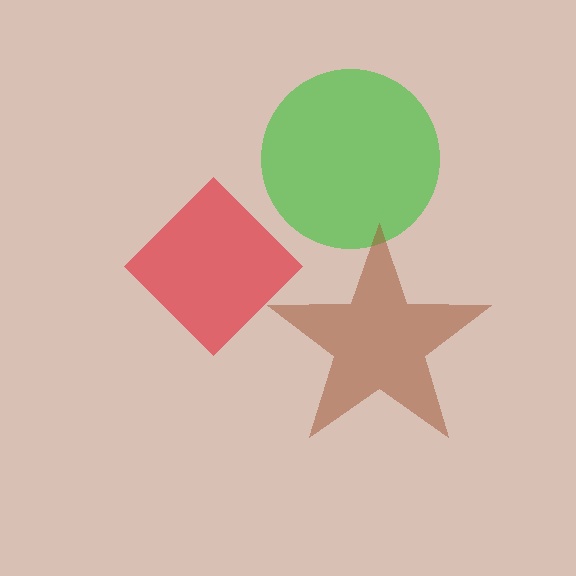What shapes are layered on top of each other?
The layered shapes are: a green circle, a red diamond, a brown star.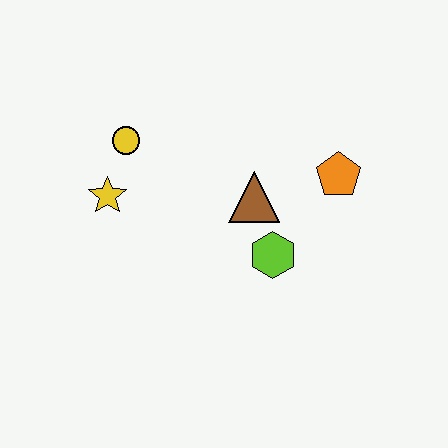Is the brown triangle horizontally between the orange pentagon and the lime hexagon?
No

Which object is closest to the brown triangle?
The lime hexagon is closest to the brown triangle.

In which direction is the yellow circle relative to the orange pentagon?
The yellow circle is to the left of the orange pentagon.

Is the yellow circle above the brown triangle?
Yes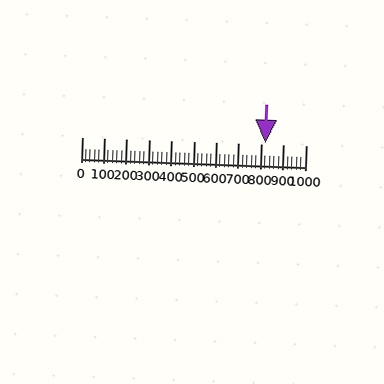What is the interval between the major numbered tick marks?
The major tick marks are spaced 100 units apart.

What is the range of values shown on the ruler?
The ruler shows values from 0 to 1000.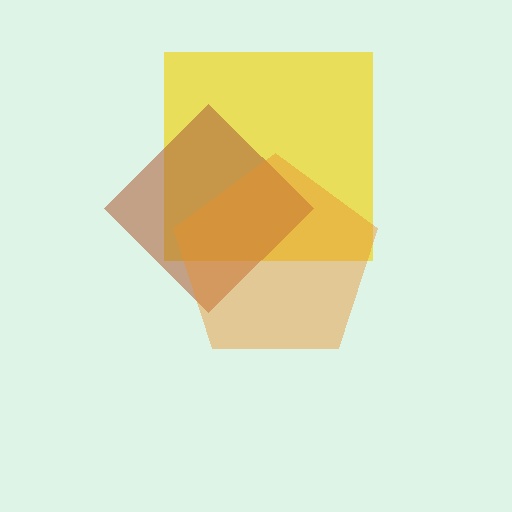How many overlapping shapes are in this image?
There are 3 overlapping shapes in the image.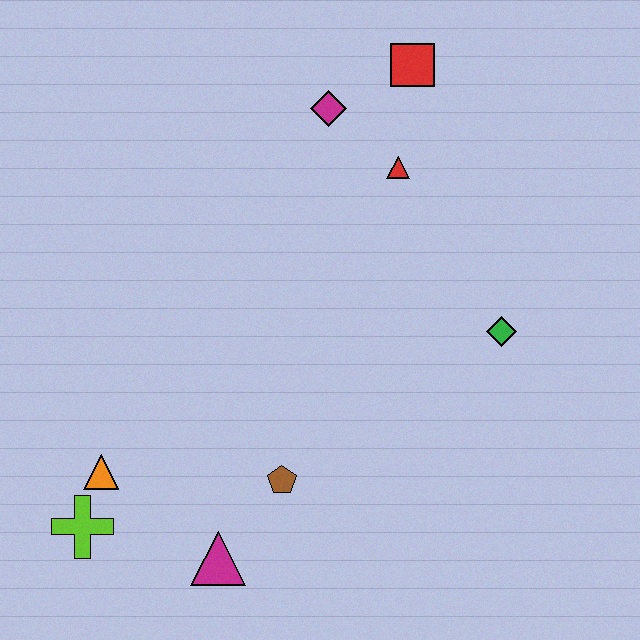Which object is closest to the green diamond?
The red triangle is closest to the green diamond.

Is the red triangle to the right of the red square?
No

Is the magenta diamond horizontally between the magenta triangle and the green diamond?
Yes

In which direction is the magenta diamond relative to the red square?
The magenta diamond is to the left of the red square.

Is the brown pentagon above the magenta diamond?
No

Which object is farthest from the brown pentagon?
The red square is farthest from the brown pentagon.